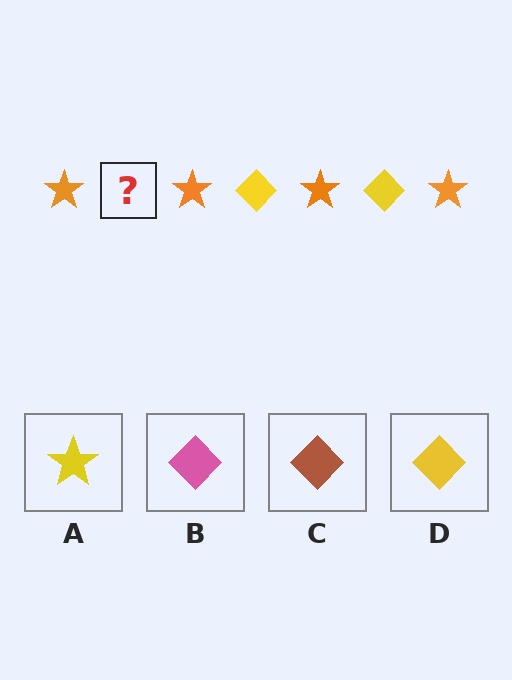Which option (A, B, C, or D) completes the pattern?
D.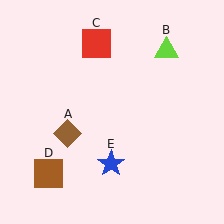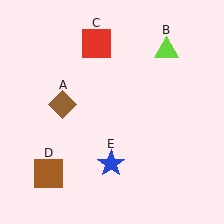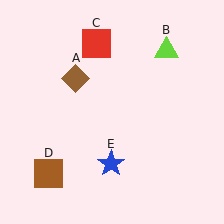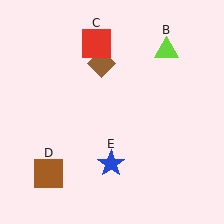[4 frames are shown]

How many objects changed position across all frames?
1 object changed position: brown diamond (object A).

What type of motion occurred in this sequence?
The brown diamond (object A) rotated clockwise around the center of the scene.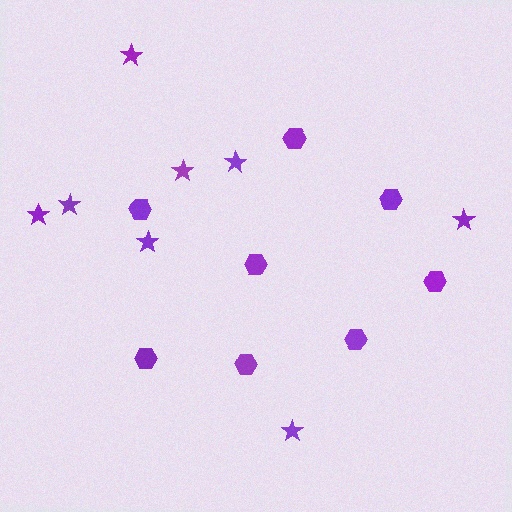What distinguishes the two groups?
There are 2 groups: one group of hexagons (8) and one group of stars (8).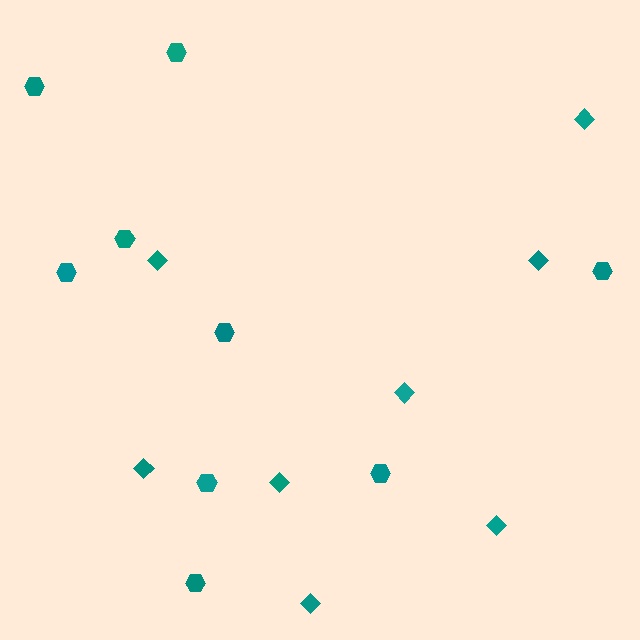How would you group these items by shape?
There are 2 groups: one group of diamonds (8) and one group of hexagons (9).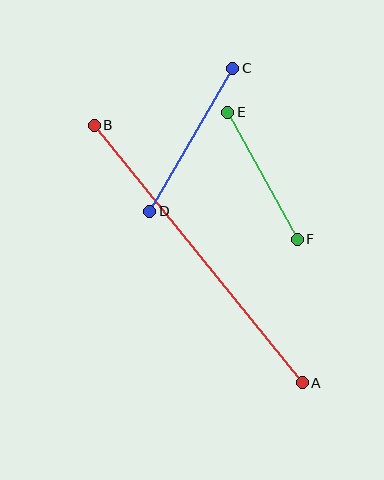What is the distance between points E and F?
The distance is approximately 145 pixels.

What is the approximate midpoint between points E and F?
The midpoint is at approximately (262, 176) pixels.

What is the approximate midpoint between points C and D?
The midpoint is at approximately (191, 140) pixels.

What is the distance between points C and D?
The distance is approximately 165 pixels.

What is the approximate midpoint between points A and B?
The midpoint is at approximately (198, 254) pixels.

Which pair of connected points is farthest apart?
Points A and B are farthest apart.